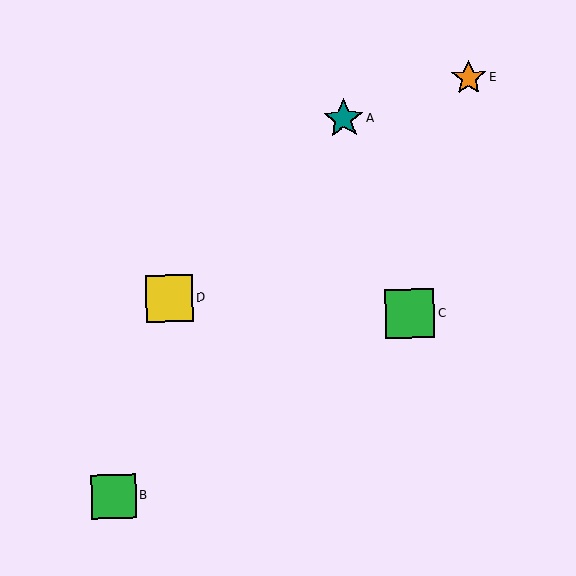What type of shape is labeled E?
Shape E is an orange star.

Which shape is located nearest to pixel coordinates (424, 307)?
The green square (labeled C) at (410, 314) is nearest to that location.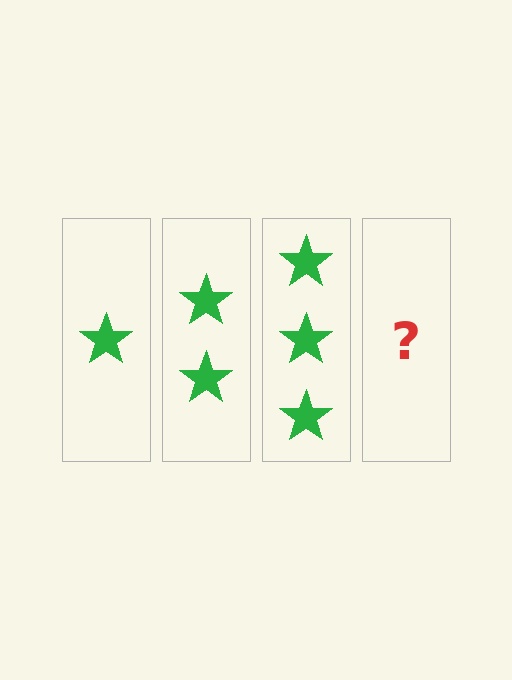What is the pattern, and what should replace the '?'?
The pattern is that each step adds one more star. The '?' should be 4 stars.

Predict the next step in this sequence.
The next step is 4 stars.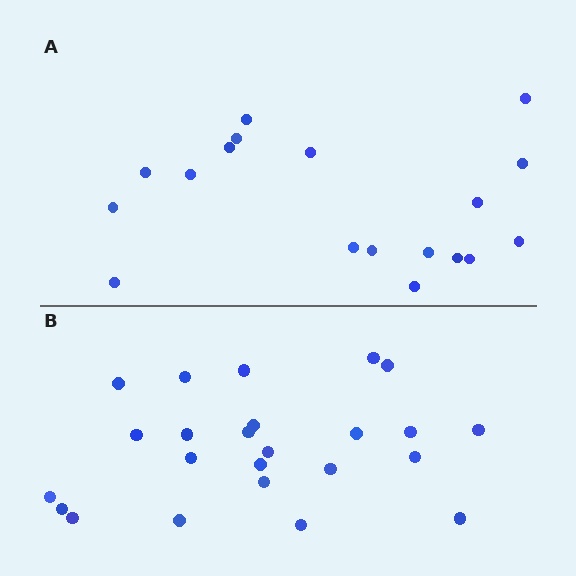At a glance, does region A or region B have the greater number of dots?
Region B (the bottom region) has more dots.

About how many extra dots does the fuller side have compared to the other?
Region B has about 6 more dots than region A.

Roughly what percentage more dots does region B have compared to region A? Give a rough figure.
About 35% more.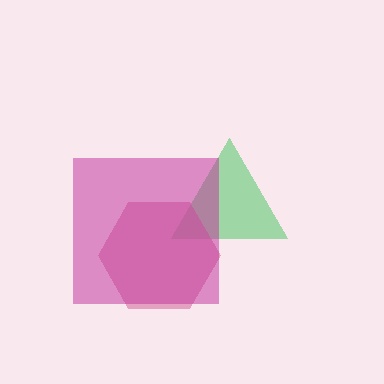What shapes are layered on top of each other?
The layered shapes are: a green triangle, a pink hexagon, a magenta square.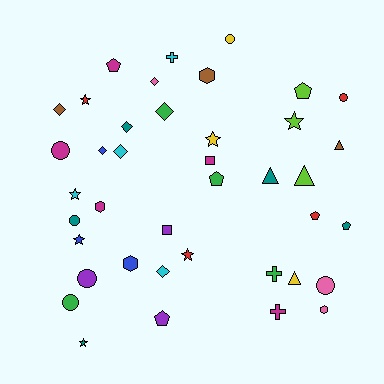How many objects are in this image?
There are 40 objects.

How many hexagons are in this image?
There are 4 hexagons.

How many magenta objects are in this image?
There are 5 magenta objects.